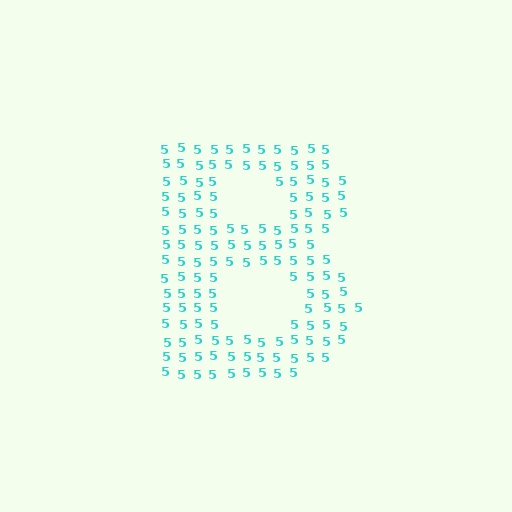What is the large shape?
The large shape is the letter B.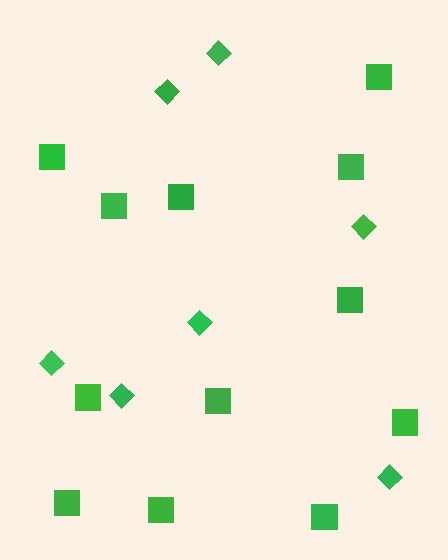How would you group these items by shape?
There are 2 groups: one group of squares (12) and one group of diamonds (7).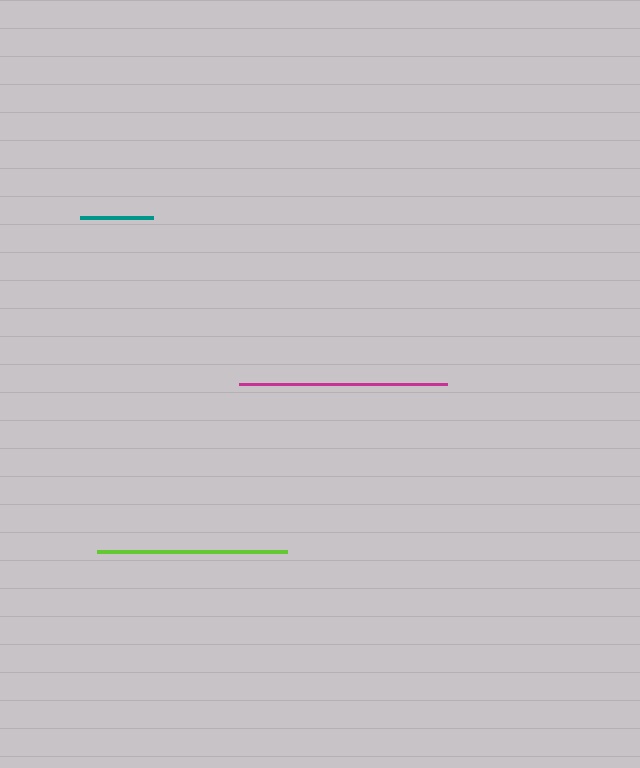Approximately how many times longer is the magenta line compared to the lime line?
The magenta line is approximately 1.1 times the length of the lime line.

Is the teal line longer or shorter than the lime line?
The lime line is longer than the teal line.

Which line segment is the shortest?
The teal line is the shortest at approximately 74 pixels.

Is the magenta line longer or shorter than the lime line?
The magenta line is longer than the lime line.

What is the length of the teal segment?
The teal segment is approximately 74 pixels long.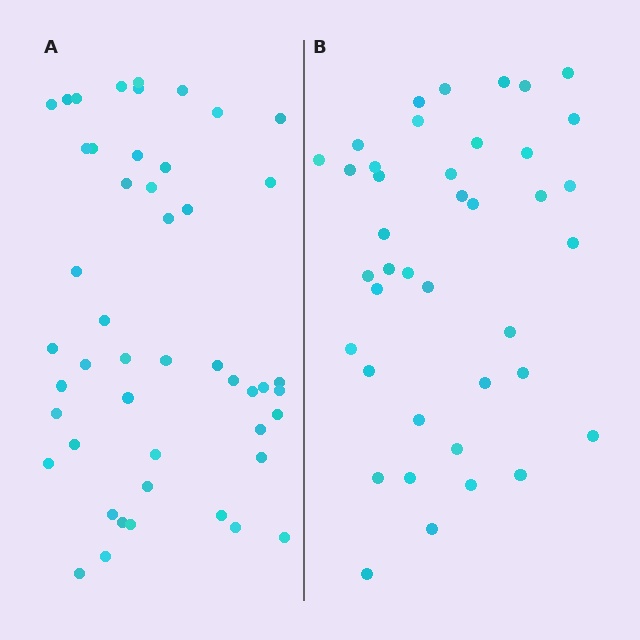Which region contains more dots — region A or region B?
Region A (the left region) has more dots.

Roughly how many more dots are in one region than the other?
Region A has roughly 8 or so more dots than region B.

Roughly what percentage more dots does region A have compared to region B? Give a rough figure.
About 20% more.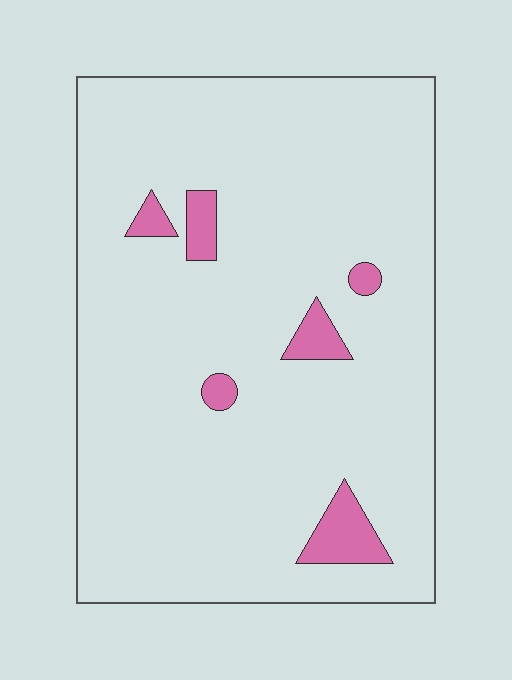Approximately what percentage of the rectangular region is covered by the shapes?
Approximately 5%.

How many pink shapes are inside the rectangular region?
6.